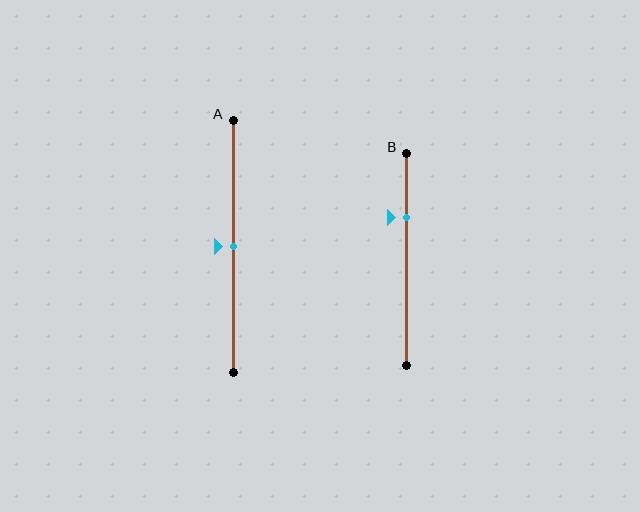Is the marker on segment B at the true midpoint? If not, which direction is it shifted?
No, the marker on segment B is shifted upward by about 20% of the segment length.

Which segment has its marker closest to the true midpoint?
Segment A has its marker closest to the true midpoint.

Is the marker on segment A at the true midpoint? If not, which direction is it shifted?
Yes, the marker on segment A is at the true midpoint.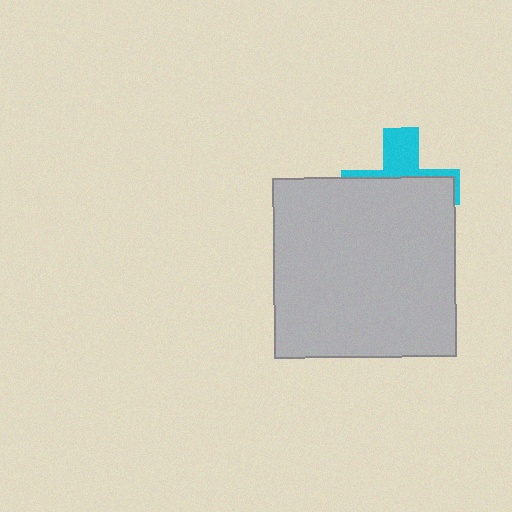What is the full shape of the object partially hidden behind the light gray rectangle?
The partially hidden object is a cyan cross.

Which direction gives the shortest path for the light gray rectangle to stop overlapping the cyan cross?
Moving down gives the shortest separation.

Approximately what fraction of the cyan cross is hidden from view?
Roughly 67% of the cyan cross is hidden behind the light gray rectangle.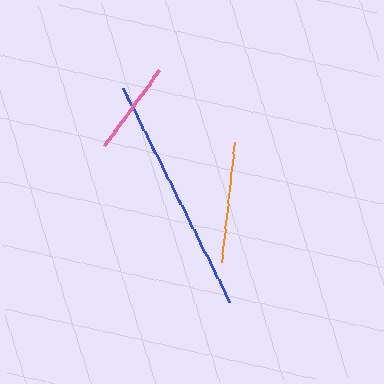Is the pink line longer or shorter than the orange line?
The orange line is longer than the pink line.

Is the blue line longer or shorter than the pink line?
The blue line is longer than the pink line.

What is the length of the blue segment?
The blue segment is approximately 240 pixels long.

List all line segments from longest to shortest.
From longest to shortest: blue, orange, pink.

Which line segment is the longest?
The blue line is the longest at approximately 240 pixels.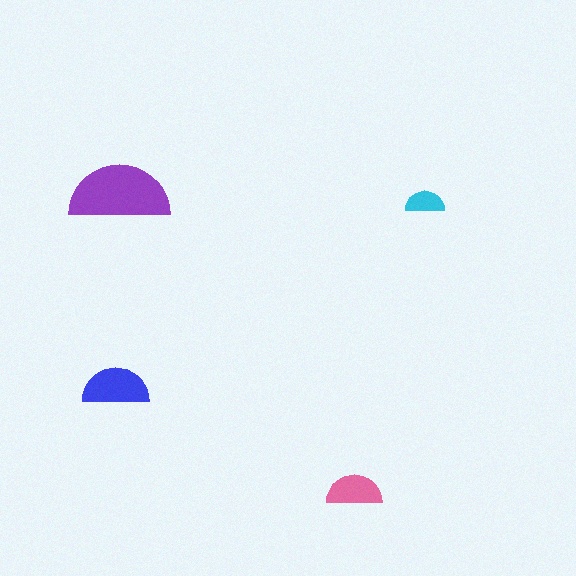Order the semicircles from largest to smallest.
the purple one, the blue one, the pink one, the cyan one.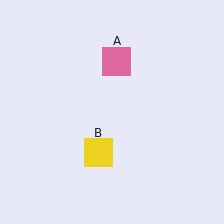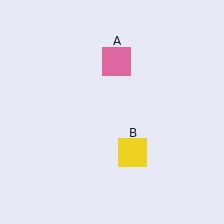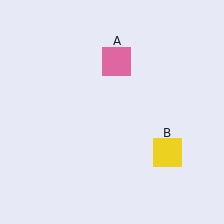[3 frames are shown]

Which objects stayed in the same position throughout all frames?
Pink square (object A) remained stationary.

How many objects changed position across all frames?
1 object changed position: yellow square (object B).